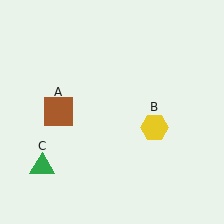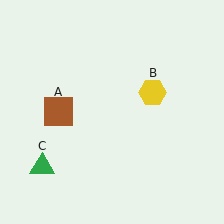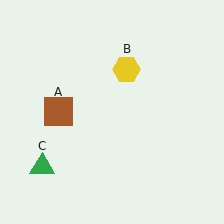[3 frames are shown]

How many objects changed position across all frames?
1 object changed position: yellow hexagon (object B).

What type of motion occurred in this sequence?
The yellow hexagon (object B) rotated counterclockwise around the center of the scene.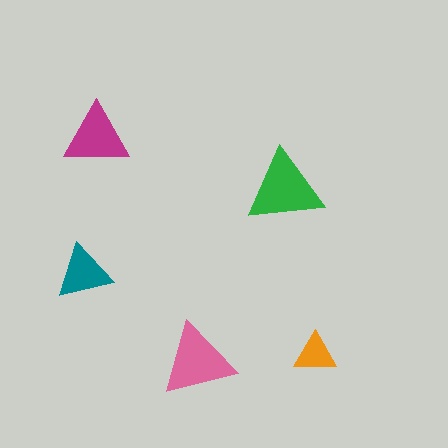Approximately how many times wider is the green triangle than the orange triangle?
About 2 times wider.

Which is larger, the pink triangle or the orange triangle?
The pink one.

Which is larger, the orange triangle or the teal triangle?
The teal one.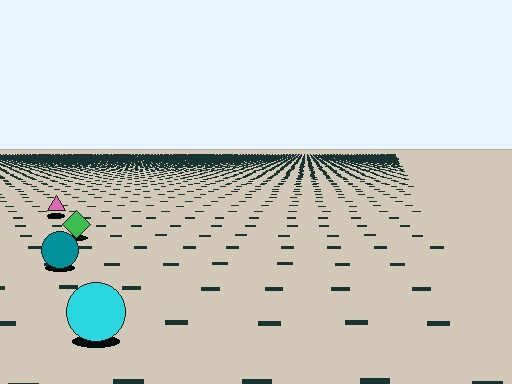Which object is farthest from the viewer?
The pink triangle is farthest from the viewer. It appears smaller and the ground texture around it is denser.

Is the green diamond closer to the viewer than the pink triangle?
Yes. The green diamond is closer — you can tell from the texture gradient: the ground texture is coarser near it.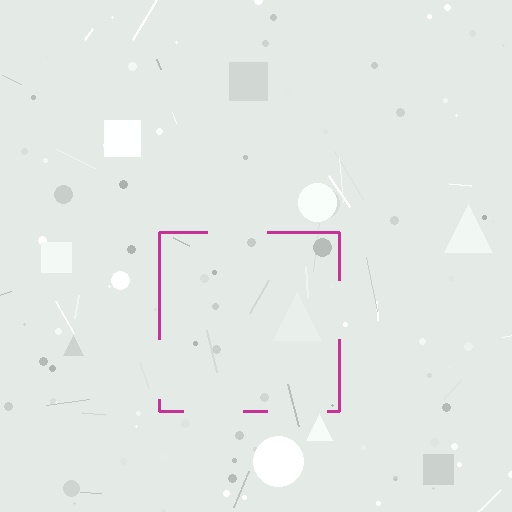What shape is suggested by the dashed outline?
The dashed outline suggests a square.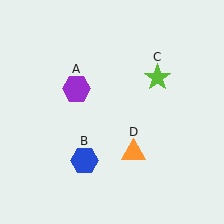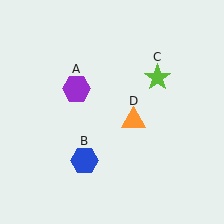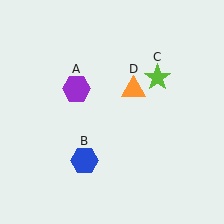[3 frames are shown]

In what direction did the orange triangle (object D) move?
The orange triangle (object D) moved up.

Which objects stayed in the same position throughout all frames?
Purple hexagon (object A) and blue hexagon (object B) and lime star (object C) remained stationary.